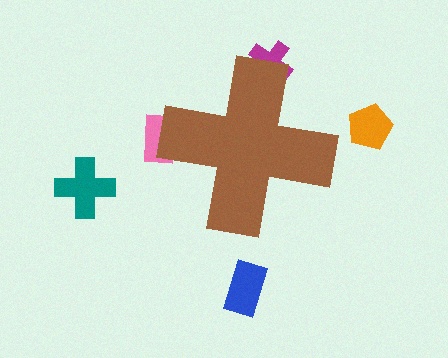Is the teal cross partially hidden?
No, the teal cross is fully visible.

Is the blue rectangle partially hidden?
No, the blue rectangle is fully visible.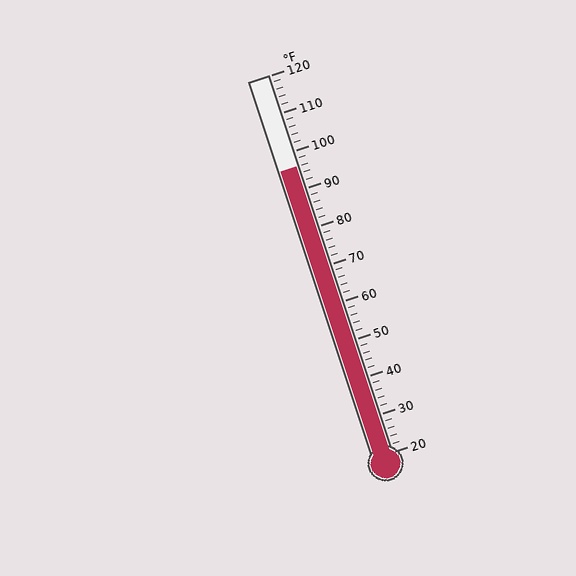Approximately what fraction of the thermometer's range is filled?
The thermometer is filled to approximately 75% of its range.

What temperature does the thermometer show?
The thermometer shows approximately 96°F.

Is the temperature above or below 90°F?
The temperature is above 90°F.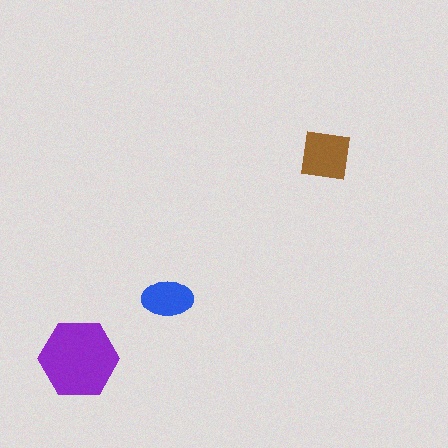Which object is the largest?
The purple hexagon.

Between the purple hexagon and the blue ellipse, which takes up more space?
The purple hexagon.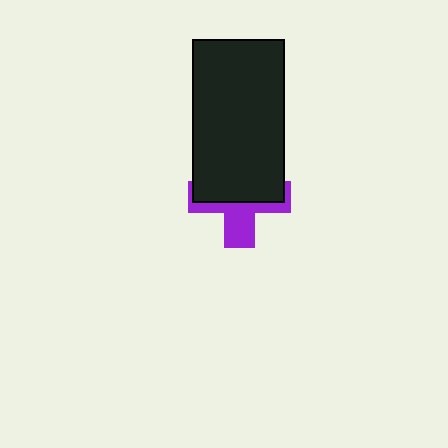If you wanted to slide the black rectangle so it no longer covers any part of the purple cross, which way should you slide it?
Slide it up — that is the most direct way to separate the two shapes.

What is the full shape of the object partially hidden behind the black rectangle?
The partially hidden object is a purple cross.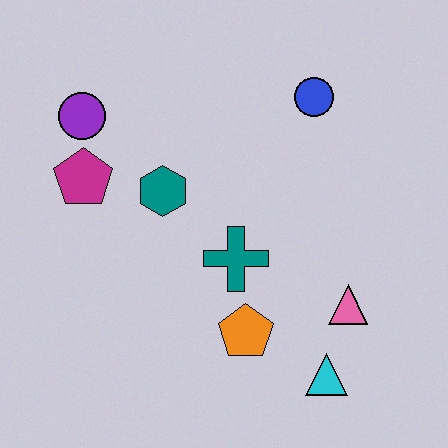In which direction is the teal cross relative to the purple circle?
The teal cross is to the right of the purple circle.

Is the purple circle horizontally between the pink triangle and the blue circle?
No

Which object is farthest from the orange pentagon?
The purple circle is farthest from the orange pentagon.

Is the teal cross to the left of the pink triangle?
Yes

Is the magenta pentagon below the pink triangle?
No